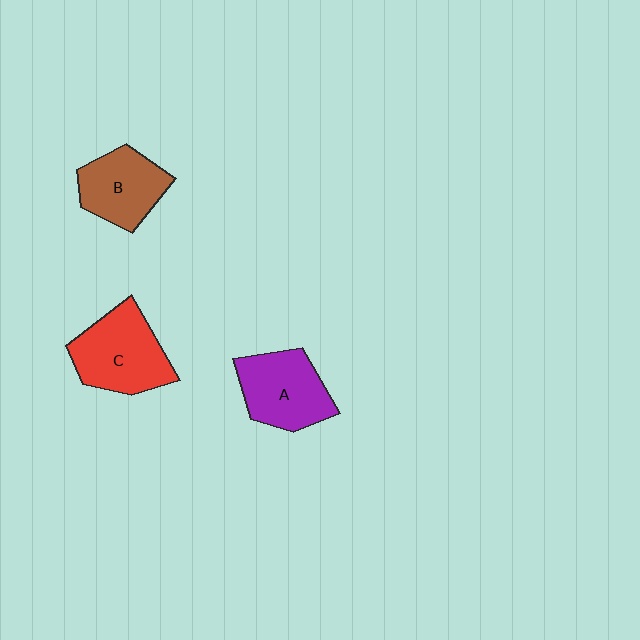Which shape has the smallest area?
Shape B (brown).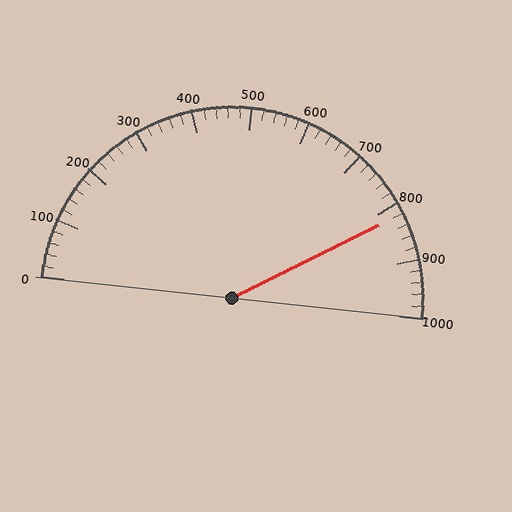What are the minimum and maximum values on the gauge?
The gauge ranges from 0 to 1000.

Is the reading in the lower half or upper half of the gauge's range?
The reading is in the upper half of the range (0 to 1000).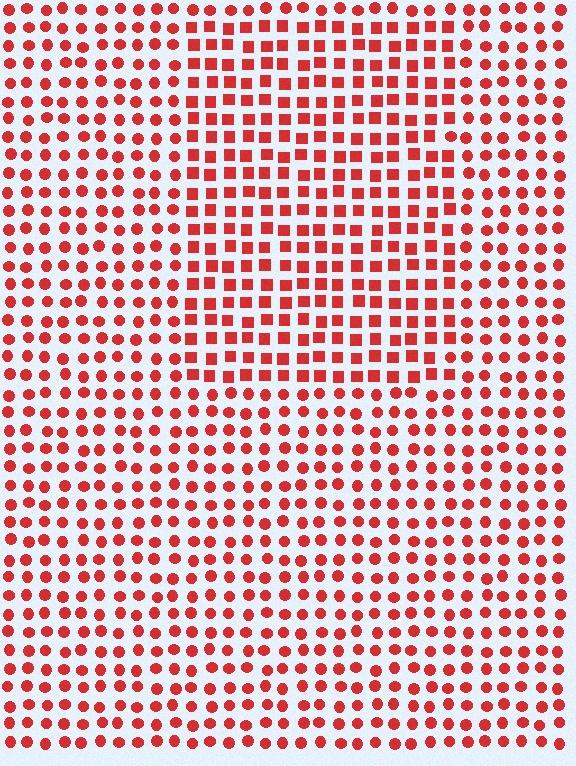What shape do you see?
I see a rectangle.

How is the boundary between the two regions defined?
The boundary is defined by a change in element shape: squares inside vs. circles outside. All elements share the same color and spacing.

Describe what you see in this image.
The image is filled with small red elements arranged in a uniform grid. A rectangle-shaped region contains squares, while the surrounding area contains circles. The boundary is defined purely by the change in element shape.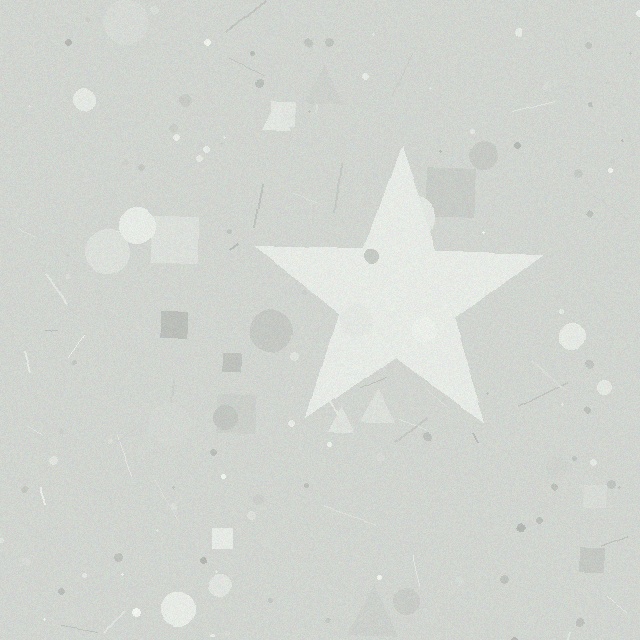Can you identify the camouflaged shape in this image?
The camouflaged shape is a star.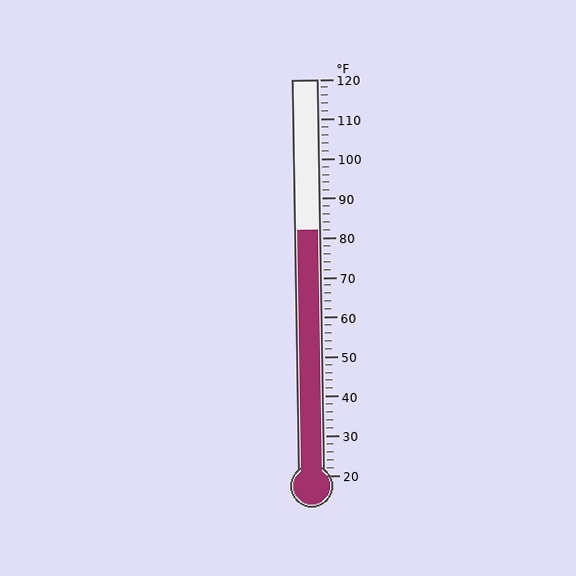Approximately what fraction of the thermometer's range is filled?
The thermometer is filled to approximately 60% of its range.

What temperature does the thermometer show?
The thermometer shows approximately 82°F.